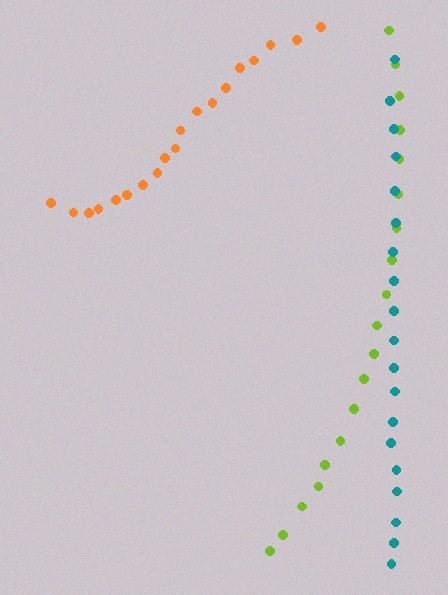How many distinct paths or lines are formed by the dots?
There are 3 distinct paths.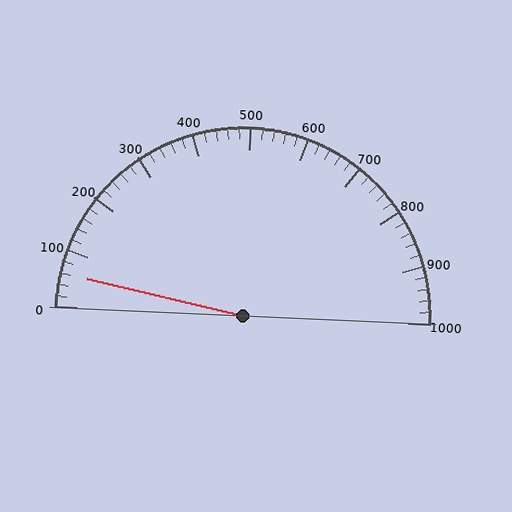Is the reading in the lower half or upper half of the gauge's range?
The reading is in the lower half of the range (0 to 1000).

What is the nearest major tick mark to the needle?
The nearest major tick mark is 100.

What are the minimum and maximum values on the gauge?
The gauge ranges from 0 to 1000.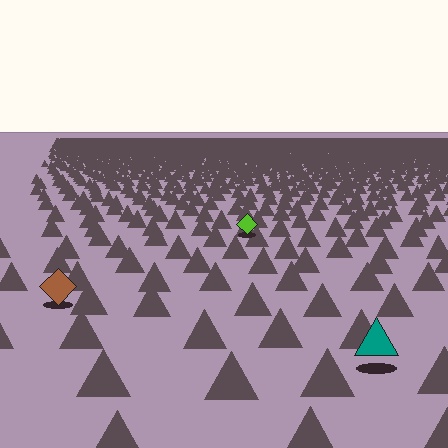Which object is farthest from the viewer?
The lime diamond is farthest from the viewer. It appears smaller and the ground texture around it is denser.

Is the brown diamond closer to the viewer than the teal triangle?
No. The teal triangle is closer — you can tell from the texture gradient: the ground texture is coarser near it.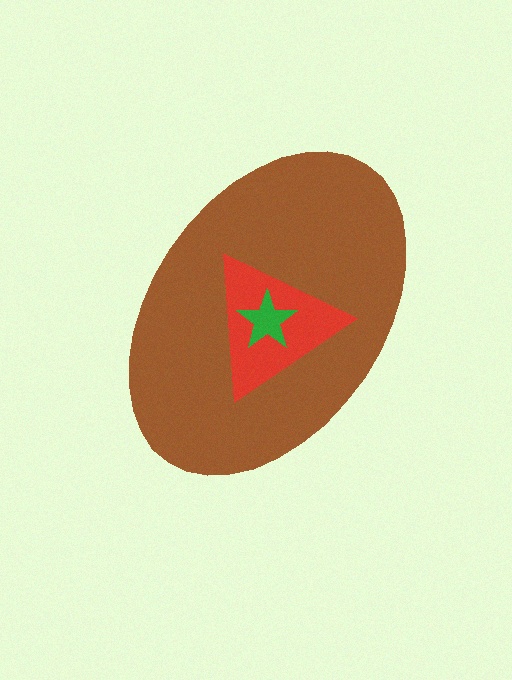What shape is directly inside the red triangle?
The green star.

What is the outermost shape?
The brown ellipse.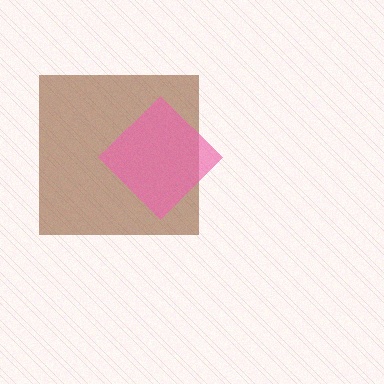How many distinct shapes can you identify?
There are 2 distinct shapes: a brown square, a pink diamond.